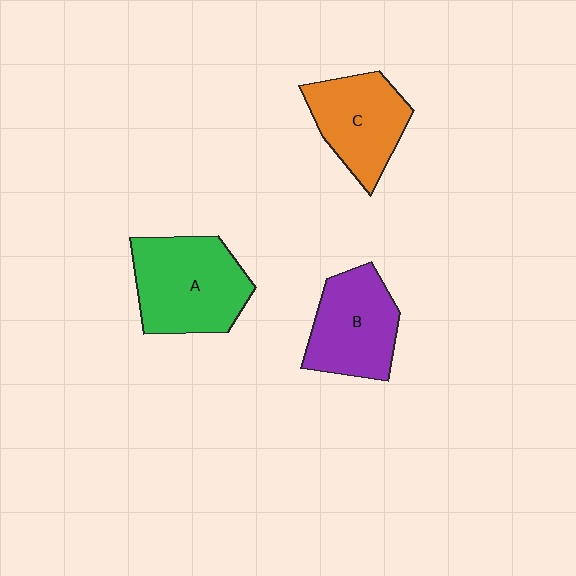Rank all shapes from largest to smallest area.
From largest to smallest: A (green), B (purple), C (orange).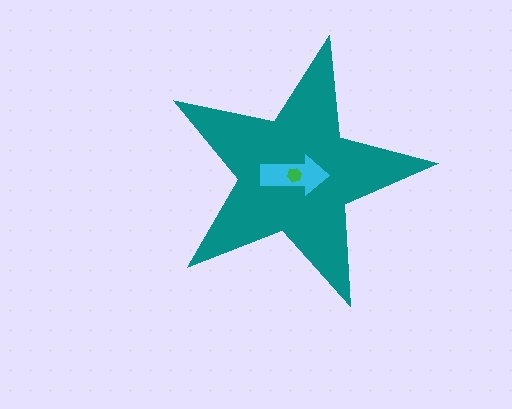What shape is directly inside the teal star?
The cyan arrow.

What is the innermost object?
The green hexagon.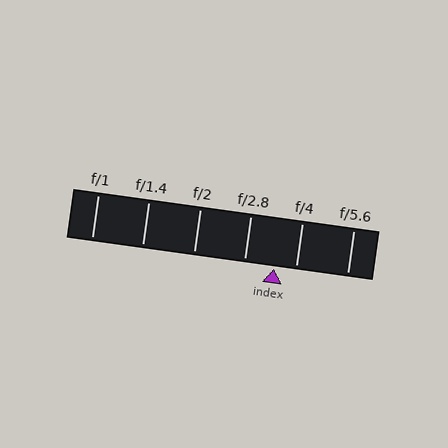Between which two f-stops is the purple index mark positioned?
The index mark is between f/2.8 and f/4.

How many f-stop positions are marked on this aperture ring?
There are 6 f-stop positions marked.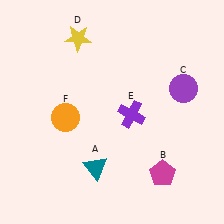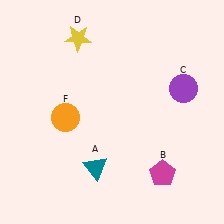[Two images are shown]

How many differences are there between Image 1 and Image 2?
There is 1 difference between the two images.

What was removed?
The purple cross (E) was removed in Image 2.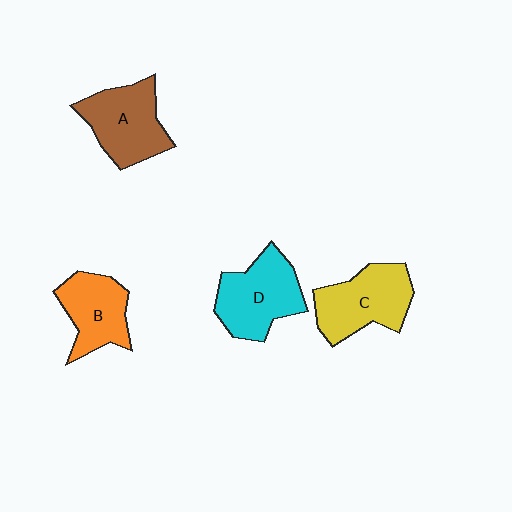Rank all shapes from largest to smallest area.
From largest to smallest: D (cyan), C (yellow), A (brown), B (orange).